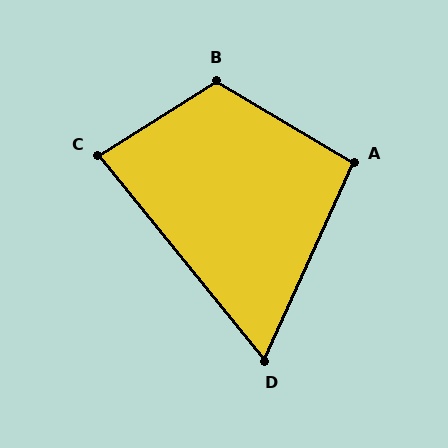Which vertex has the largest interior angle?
B, at approximately 117 degrees.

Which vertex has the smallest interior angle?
D, at approximately 63 degrees.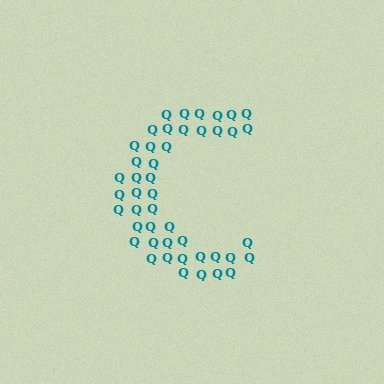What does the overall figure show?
The overall figure shows the letter C.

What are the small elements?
The small elements are letter Q's.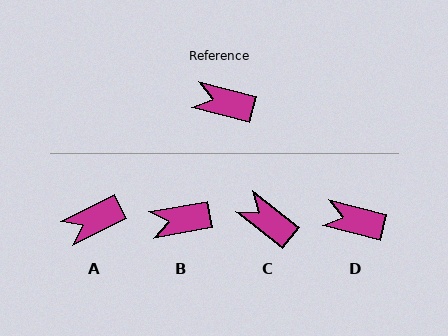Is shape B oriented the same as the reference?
No, it is off by about 24 degrees.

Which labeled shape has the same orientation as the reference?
D.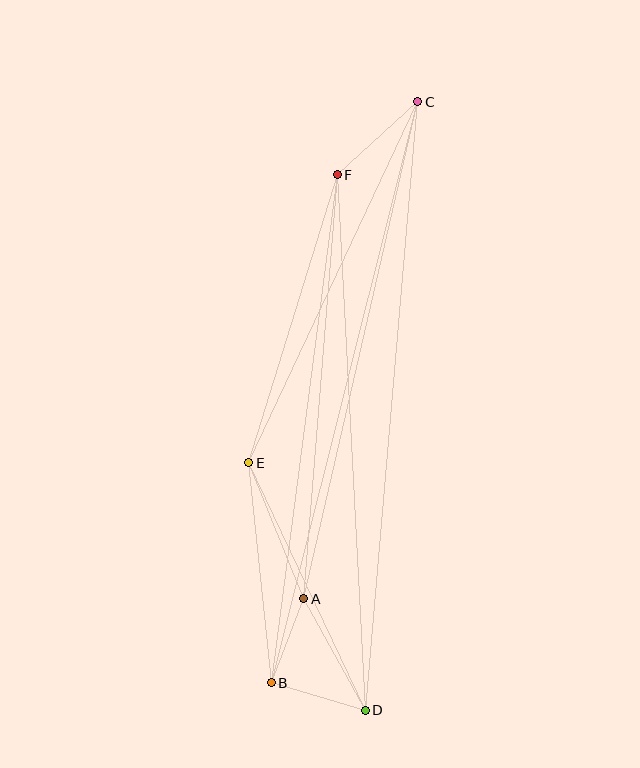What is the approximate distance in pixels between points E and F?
The distance between E and F is approximately 301 pixels.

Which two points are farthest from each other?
Points C and D are farthest from each other.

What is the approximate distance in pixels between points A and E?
The distance between A and E is approximately 147 pixels.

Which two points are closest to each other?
Points A and B are closest to each other.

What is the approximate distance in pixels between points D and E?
The distance between D and E is approximately 274 pixels.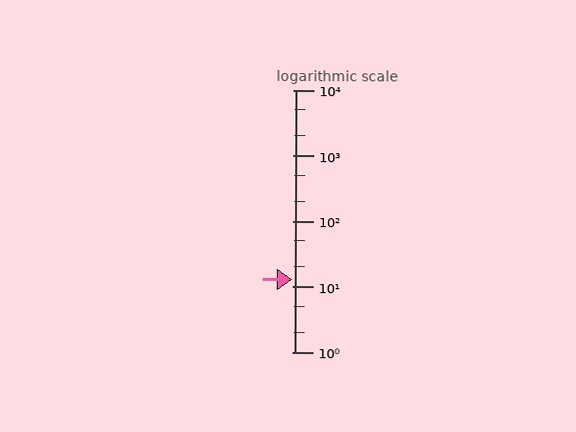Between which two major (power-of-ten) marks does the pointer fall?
The pointer is between 10 and 100.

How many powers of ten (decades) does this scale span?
The scale spans 4 decades, from 1 to 10000.